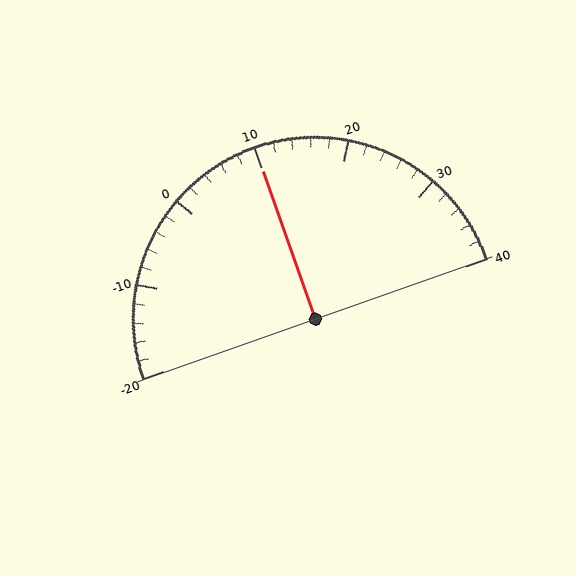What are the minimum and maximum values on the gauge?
The gauge ranges from -20 to 40.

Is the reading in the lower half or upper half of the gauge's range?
The reading is in the upper half of the range (-20 to 40).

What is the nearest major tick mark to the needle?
The nearest major tick mark is 10.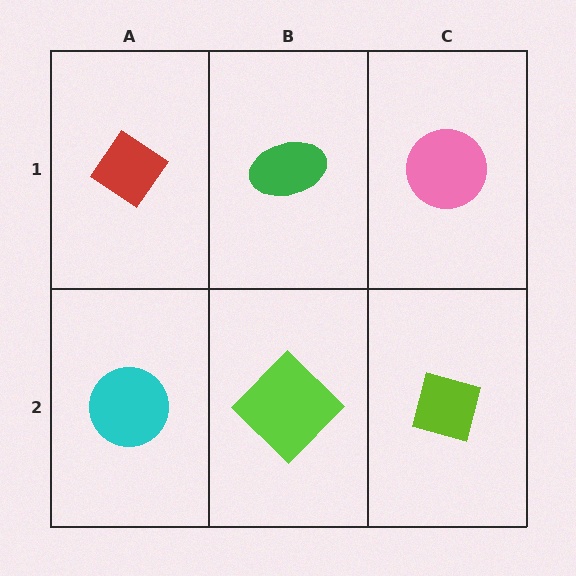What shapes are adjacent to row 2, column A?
A red diamond (row 1, column A), a lime diamond (row 2, column B).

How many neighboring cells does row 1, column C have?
2.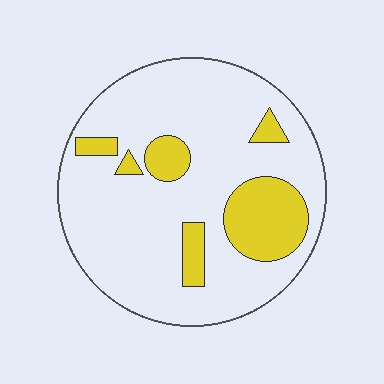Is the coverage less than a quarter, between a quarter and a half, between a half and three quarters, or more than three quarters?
Less than a quarter.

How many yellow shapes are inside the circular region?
6.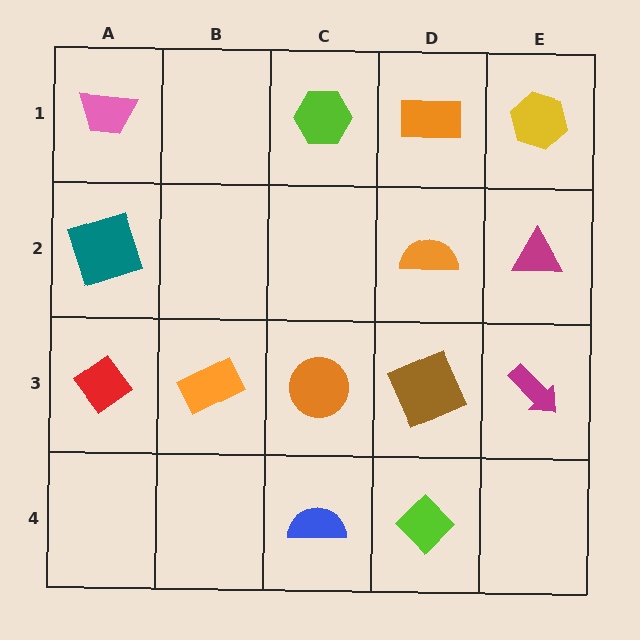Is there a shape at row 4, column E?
No, that cell is empty.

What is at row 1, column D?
An orange rectangle.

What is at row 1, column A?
A pink trapezoid.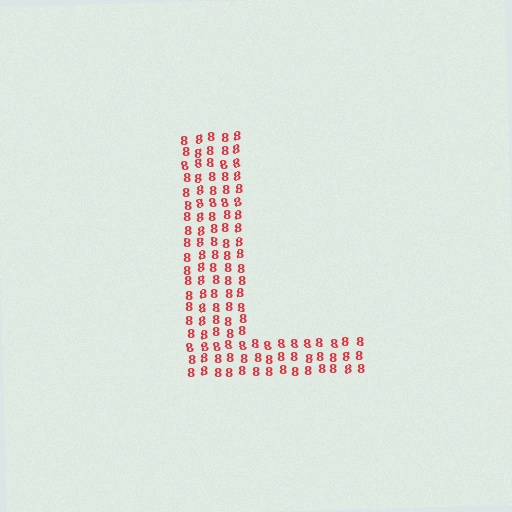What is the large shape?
The large shape is the letter L.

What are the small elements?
The small elements are digit 8's.